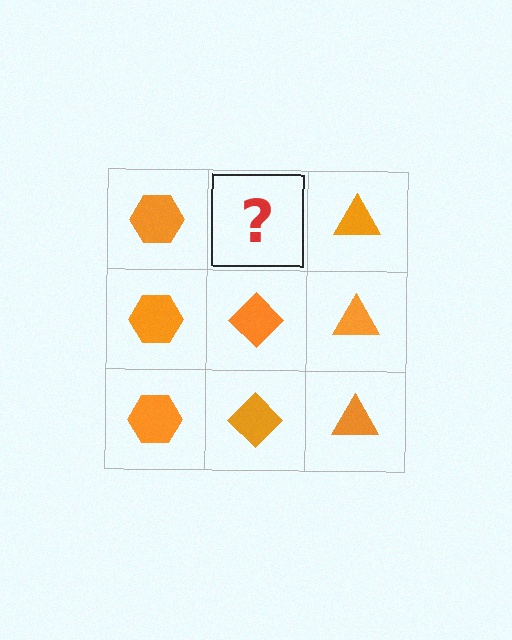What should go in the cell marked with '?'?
The missing cell should contain an orange diamond.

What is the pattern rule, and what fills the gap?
The rule is that each column has a consistent shape. The gap should be filled with an orange diamond.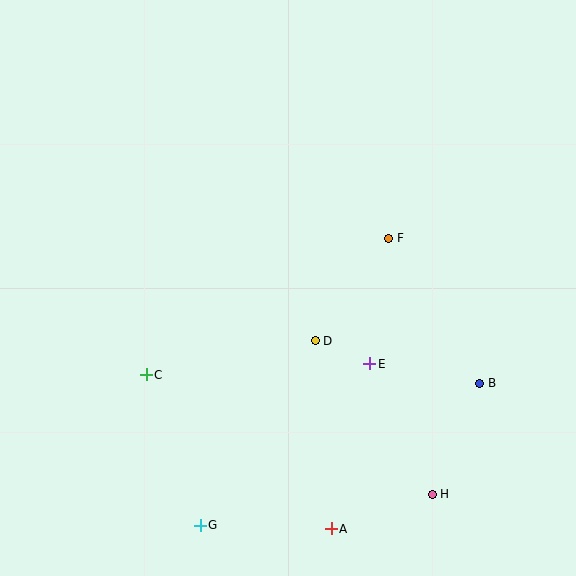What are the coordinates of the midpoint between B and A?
The midpoint between B and A is at (405, 456).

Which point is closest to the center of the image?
Point D at (315, 341) is closest to the center.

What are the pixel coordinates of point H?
Point H is at (432, 494).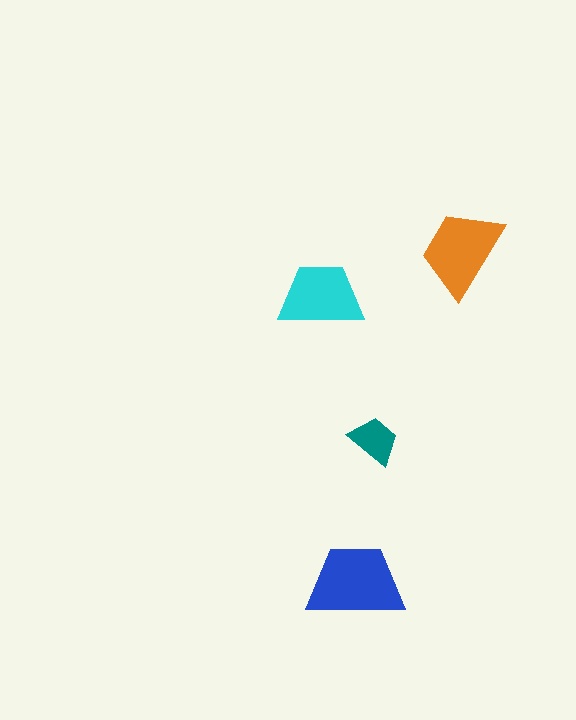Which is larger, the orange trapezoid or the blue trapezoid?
The blue one.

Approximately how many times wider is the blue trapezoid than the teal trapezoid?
About 2 times wider.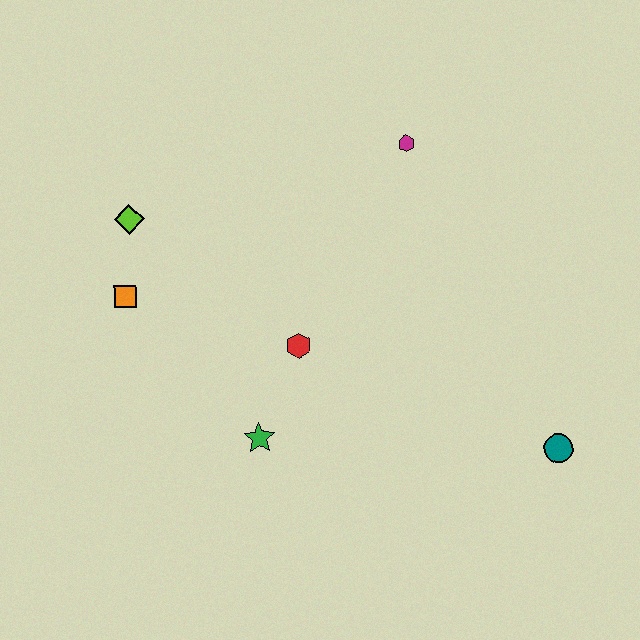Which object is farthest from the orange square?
The teal circle is farthest from the orange square.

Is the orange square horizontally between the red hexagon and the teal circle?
No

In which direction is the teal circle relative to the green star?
The teal circle is to the right of the green star.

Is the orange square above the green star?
Yes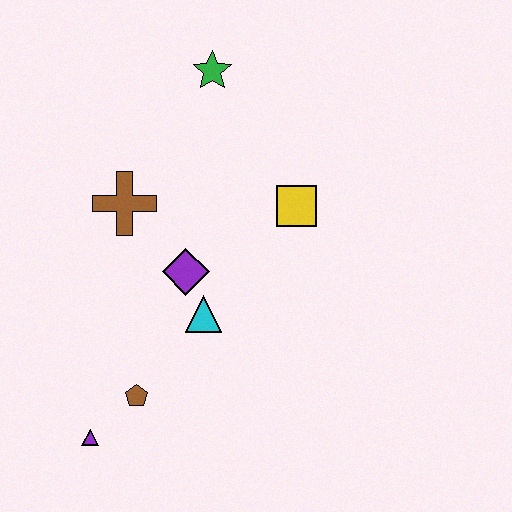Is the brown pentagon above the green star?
No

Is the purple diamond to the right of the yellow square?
No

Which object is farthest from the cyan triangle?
The green star is farthest from the cyan triangle.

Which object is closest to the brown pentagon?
The purple triangle is closest to the brown pentagon.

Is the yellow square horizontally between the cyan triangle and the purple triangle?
No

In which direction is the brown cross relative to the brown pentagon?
The brown cross is above the brown pentagon.